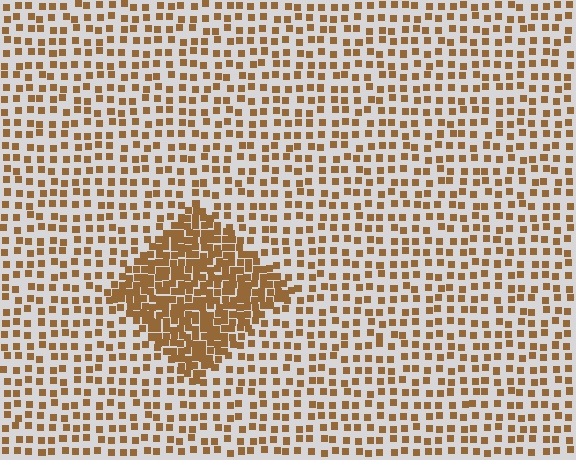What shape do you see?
I see a diamond.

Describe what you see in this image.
The image contains small brown elements arranged at two different densities. A diamond-shaped region is visible where the elements are more densely packed than the surrounding area.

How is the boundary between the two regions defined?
The boundary is defined by a change in element density (approximately 2.5x ratio). All elements are the same color, size, and shape.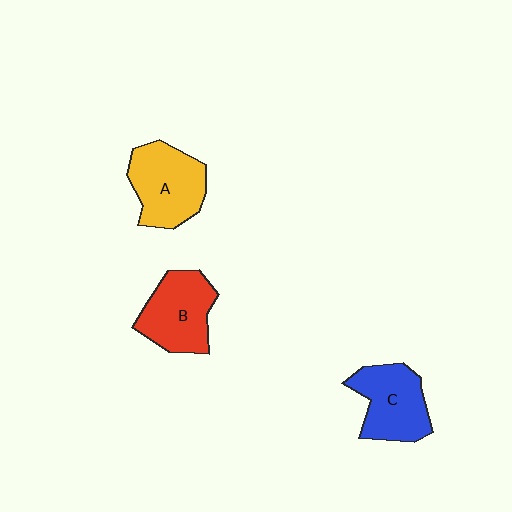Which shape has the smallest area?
Shape C (blue).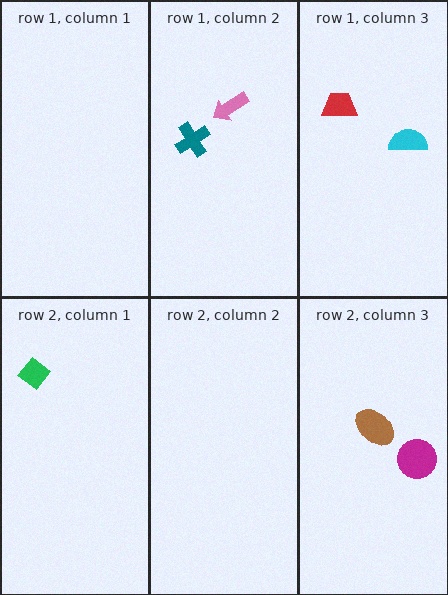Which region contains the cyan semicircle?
The row 1, column 3 region.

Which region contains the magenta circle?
The row 2, column 3 region.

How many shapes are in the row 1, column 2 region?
2.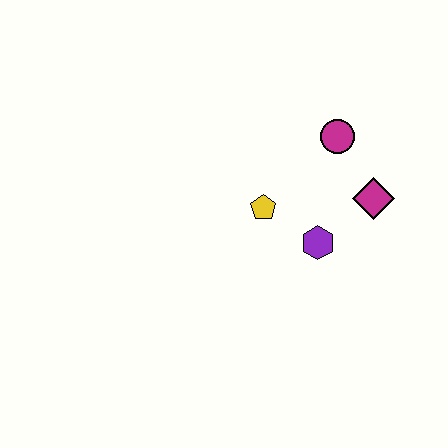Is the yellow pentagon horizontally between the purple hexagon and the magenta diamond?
No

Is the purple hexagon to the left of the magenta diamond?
Yes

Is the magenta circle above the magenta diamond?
Yes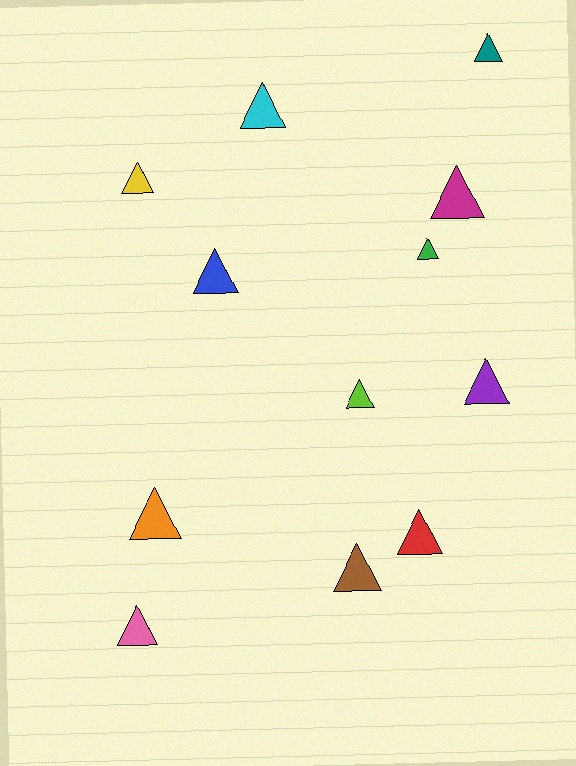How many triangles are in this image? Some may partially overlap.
There are 12 triangles.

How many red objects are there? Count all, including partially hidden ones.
There is 1 red object.